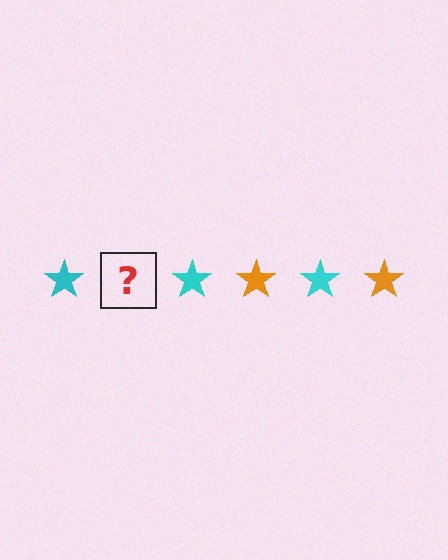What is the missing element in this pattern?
The missing element is an orange star.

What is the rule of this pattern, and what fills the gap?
The rule is that the pattern cycles through cyan, orange stars. The gap should be filled with an orange star.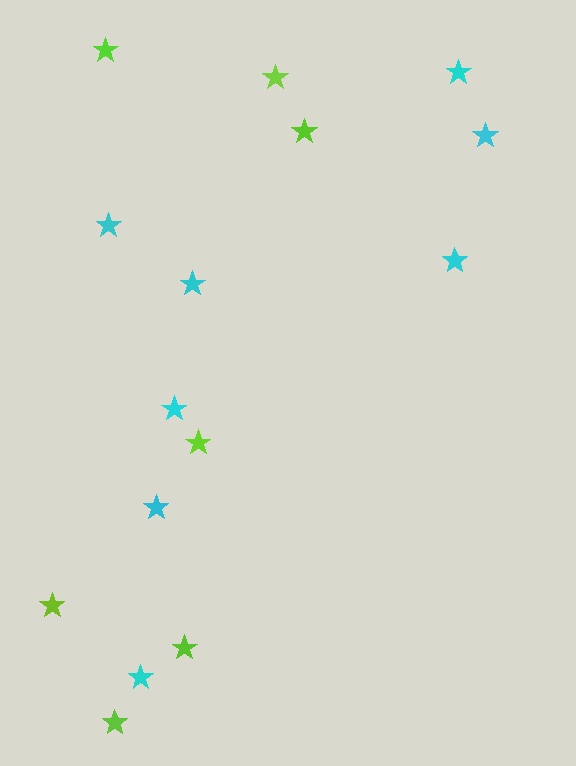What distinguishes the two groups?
There are 2 groups: one group of cyan stars (8) and one group of lime stars (7).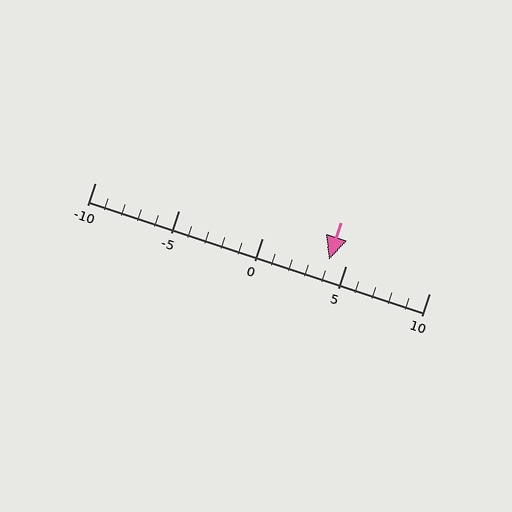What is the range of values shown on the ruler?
The ruler shows values from -10 to 10.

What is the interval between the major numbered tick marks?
The major tick marks are spaced 5 units apart.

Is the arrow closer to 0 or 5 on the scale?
The arrow is closer to 5.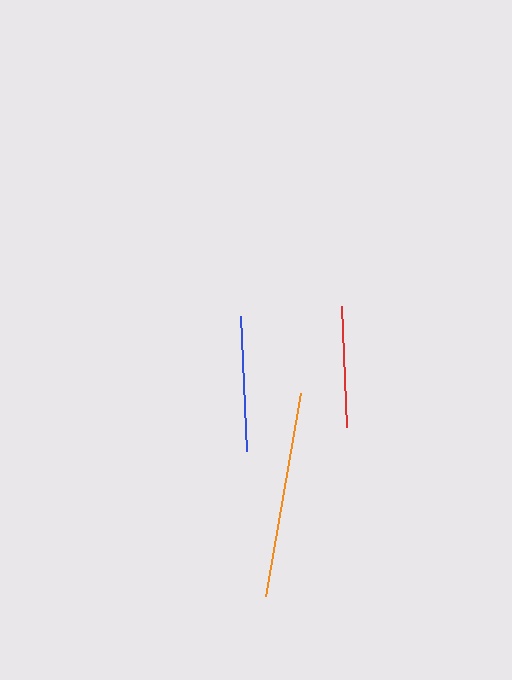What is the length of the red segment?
The red segment is approximately 121 pixels long.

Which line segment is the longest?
The orange line is the longest at approximately 206 pixels.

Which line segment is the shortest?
The red line is the shortest at approximately 121 pixels.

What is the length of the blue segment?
The blue segment is approximately 135 pixels long.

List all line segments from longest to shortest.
From longest to shortest: orange, blue, red.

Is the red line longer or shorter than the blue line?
The blue line is longer than the red line.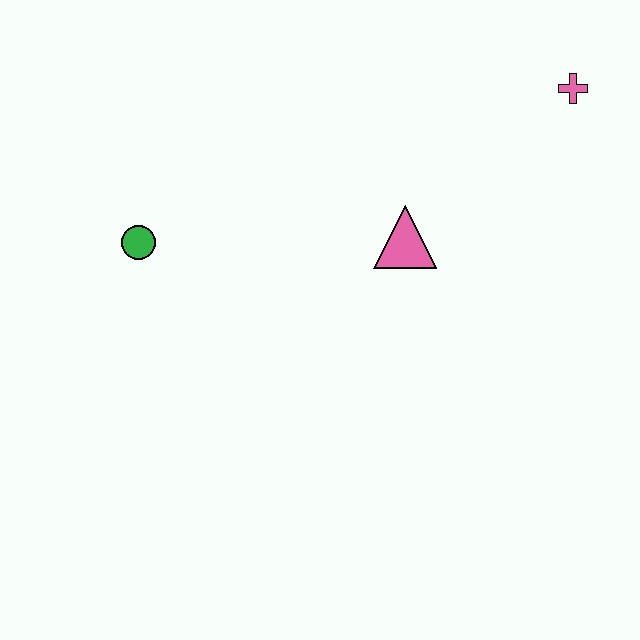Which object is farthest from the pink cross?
The green circle is farthest from the pink cross.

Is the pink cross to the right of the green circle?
Yes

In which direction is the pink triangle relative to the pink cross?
The pink triangle is to the left of the pink cross.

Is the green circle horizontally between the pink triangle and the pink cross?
No